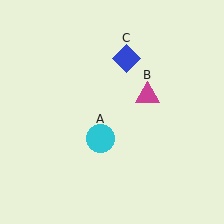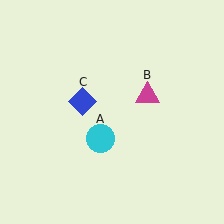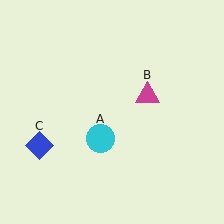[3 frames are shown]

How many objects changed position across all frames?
1 object changed position: blue diamond (object C).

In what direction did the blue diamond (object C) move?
The blue diamond (object C) moved down and to the left.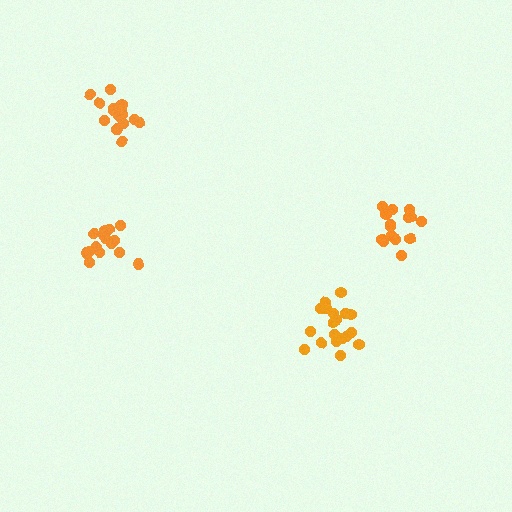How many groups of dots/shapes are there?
There are 4 groups.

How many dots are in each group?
Group 1: 17 dots, Group 2: 19 dots, Group 3: 15 dots, Group 4: 15 dots (66 total).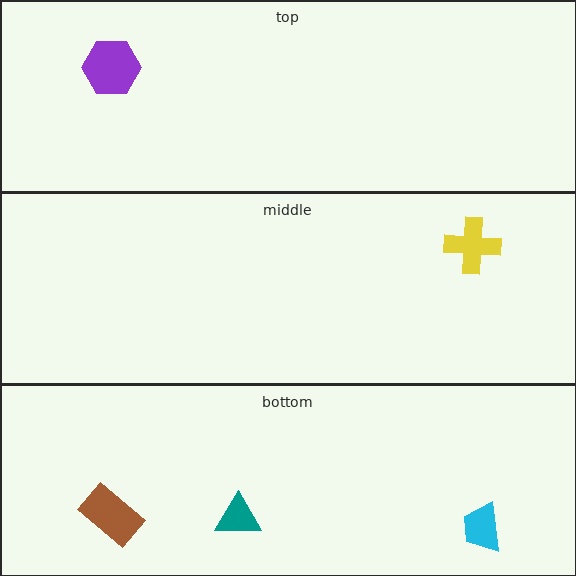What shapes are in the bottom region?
The cyan trapezoid, the teal triangle, the brown rectangle.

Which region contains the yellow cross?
The middle region.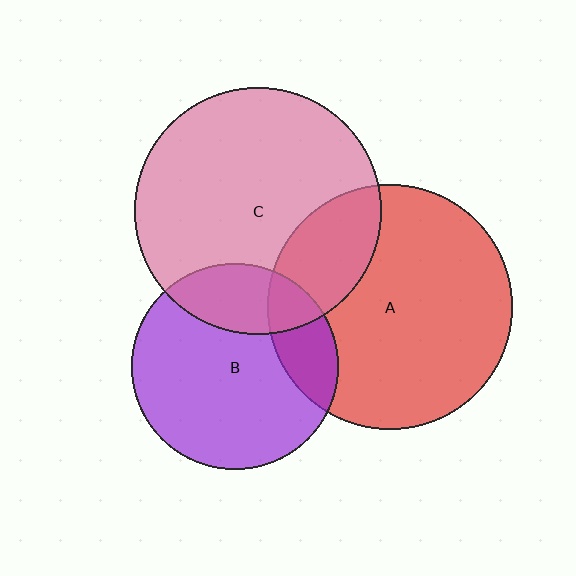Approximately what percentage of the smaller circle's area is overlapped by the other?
Approximately 25%.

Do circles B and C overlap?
Yes.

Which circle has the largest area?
Circle C (pink).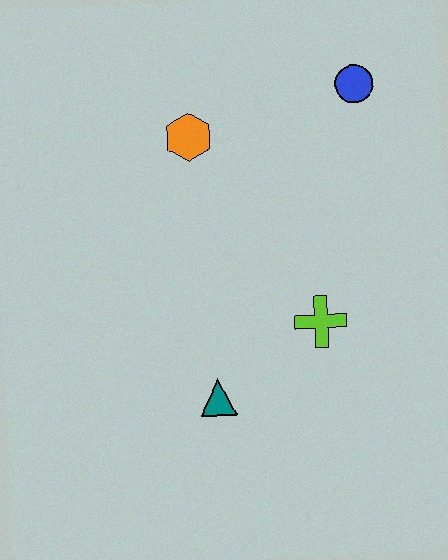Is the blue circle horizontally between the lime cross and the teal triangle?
No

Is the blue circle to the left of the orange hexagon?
No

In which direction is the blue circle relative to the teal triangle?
The blue circle is above the teal triangle.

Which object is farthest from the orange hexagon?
The teal triangle is farthest from the orange hexagon.